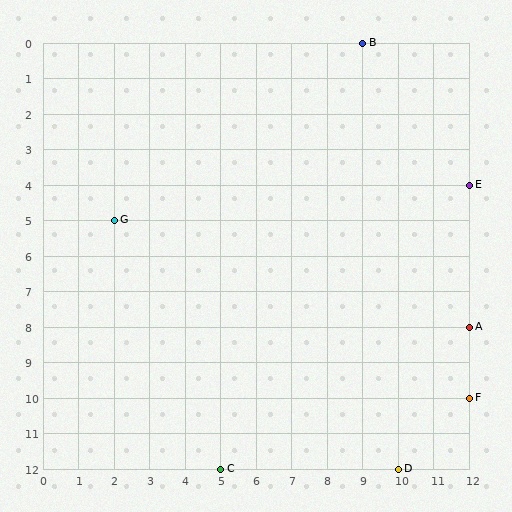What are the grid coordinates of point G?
Point G is at grid coordinates (2, 5).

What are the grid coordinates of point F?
Point F is at grid coordinates (12, 10).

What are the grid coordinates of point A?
Point A is at grid coordinates (12, 8).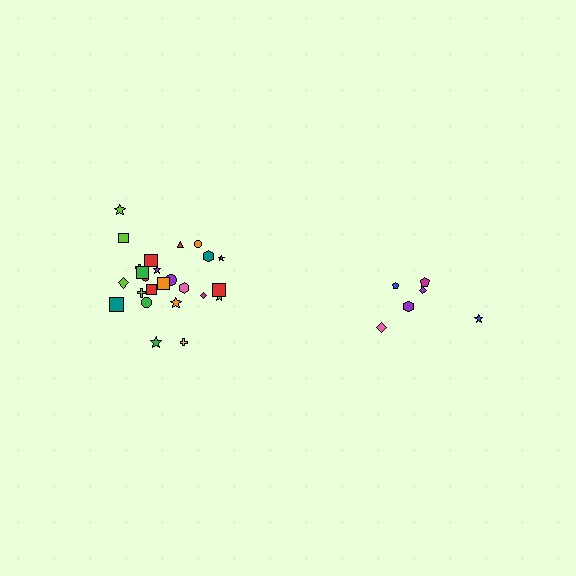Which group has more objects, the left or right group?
The left group.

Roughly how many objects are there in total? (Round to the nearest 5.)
Roughly 30 objects in total.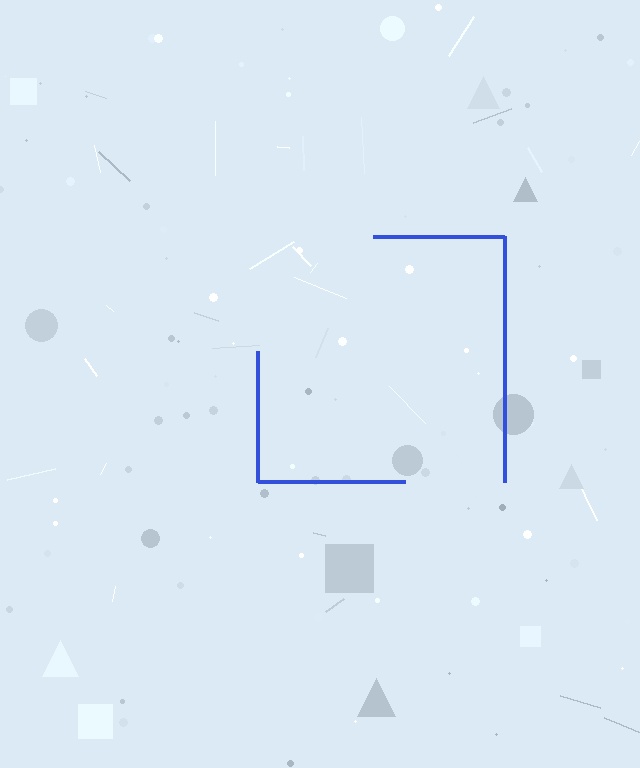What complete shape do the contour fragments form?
The contour fragments form a square.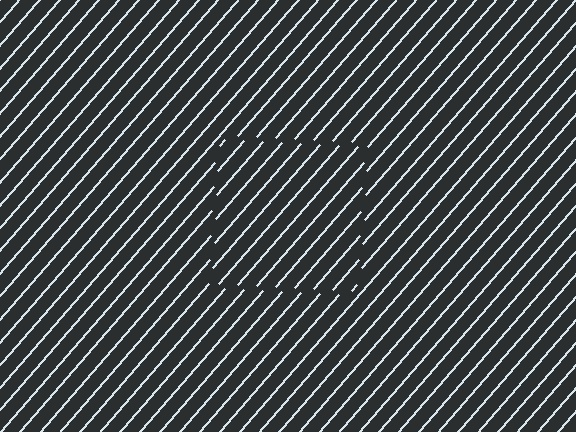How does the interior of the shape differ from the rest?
The interior of the shape contains the same grating, shifted by half a period — the contour is defined by the phase discontinuity where line-ends from the inner and outer gratings abut.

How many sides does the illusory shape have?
4 sides — the line-ends trace a square.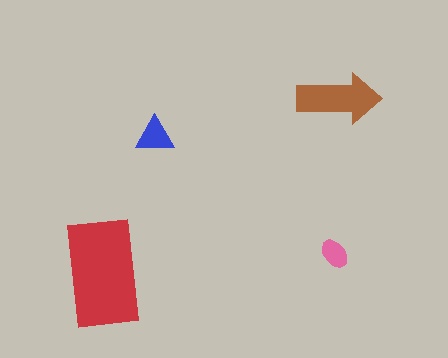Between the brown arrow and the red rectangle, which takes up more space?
The red rectangle.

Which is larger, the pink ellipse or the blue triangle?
The blue triangle.